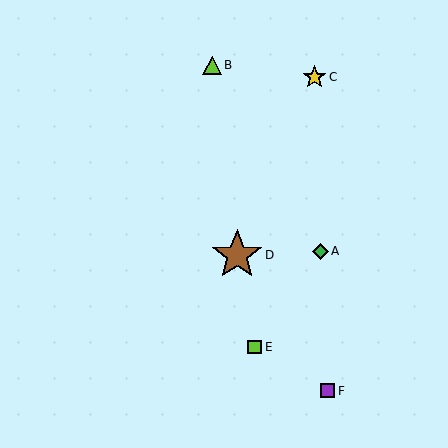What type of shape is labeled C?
Shape C is a yellow star.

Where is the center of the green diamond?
The center of the green diamond is at (320, 251).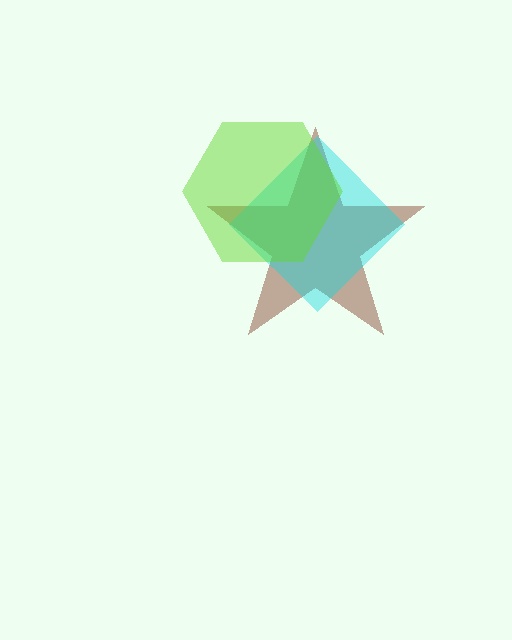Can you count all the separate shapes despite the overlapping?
Yes, there are 3 separate shapes.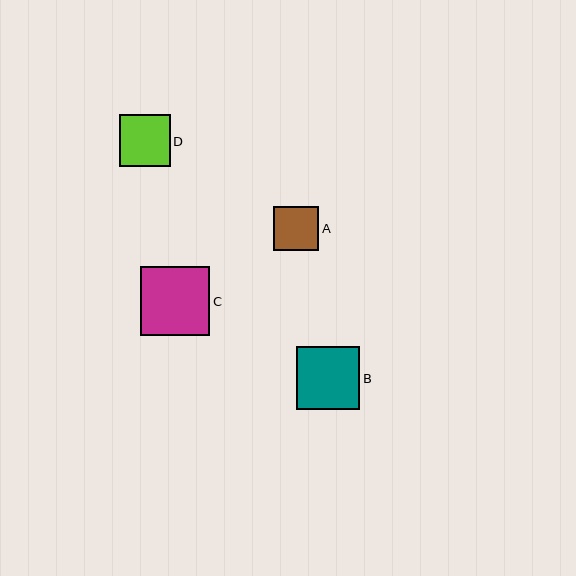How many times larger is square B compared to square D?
Square B is approximately 1.2 times the size of square D.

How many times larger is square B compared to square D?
Square B is approximately 1.2 times the size of square D.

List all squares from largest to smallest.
From largest to smallest: C, B, D, A.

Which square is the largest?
Square C is the largest with a size of approximately 69 pixels.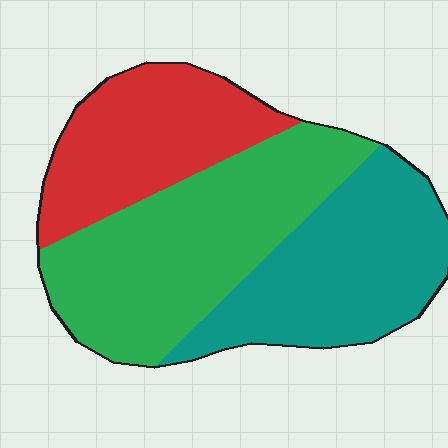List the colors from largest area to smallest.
From largest to smallest: green, teal, red.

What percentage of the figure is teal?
Teal covers 33% of the figure.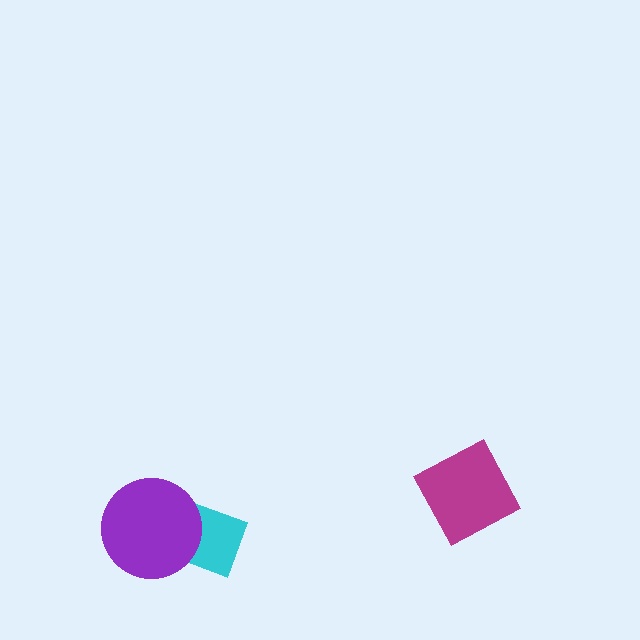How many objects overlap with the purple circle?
1 object overlaps with the purple circle.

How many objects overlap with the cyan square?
1 object overlaps with the cyan square.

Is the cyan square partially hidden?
Yes, it is partially covered by another shape.